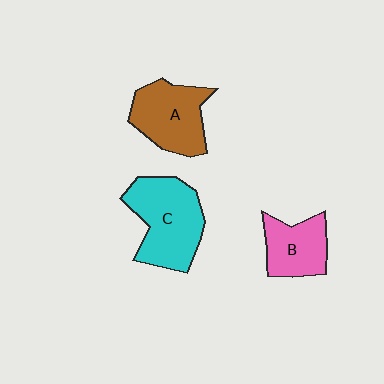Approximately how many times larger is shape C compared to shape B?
Approximately 1.6 times.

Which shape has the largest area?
Shape C (cyan).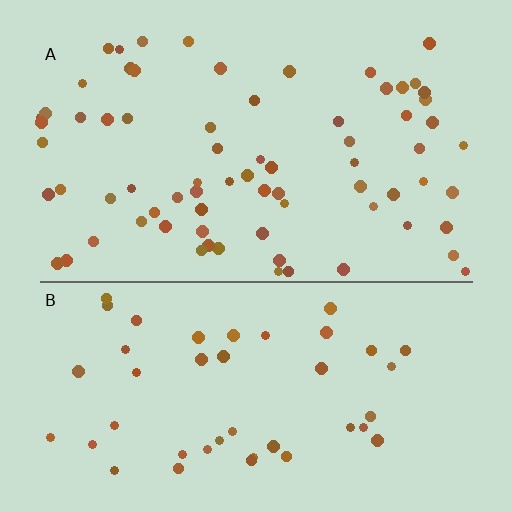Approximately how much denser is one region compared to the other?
Approximately 1.7× — region A over region B.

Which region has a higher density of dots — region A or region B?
A (the top).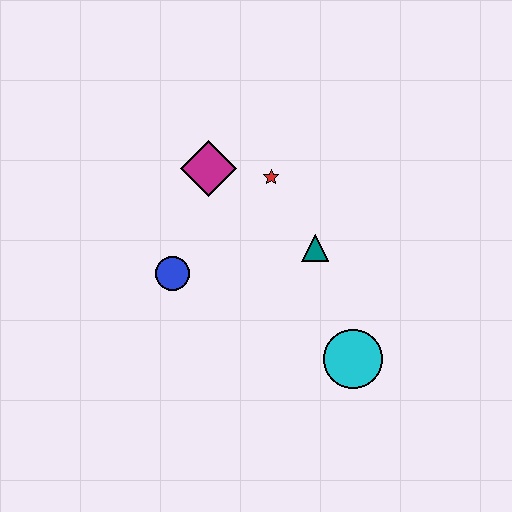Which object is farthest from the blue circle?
The cyan circle is farthest from the blue circle.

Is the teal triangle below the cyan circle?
No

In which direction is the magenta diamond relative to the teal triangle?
The magenta diamond is to the left of the teal triangle.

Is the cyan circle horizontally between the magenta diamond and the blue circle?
No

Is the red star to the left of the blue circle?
No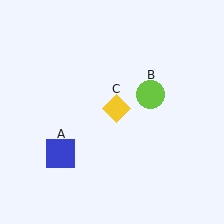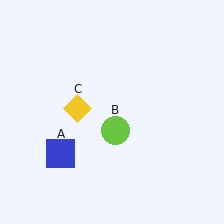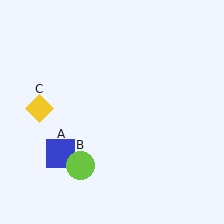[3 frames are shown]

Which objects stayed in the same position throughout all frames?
Blue square (object A) remained stationary.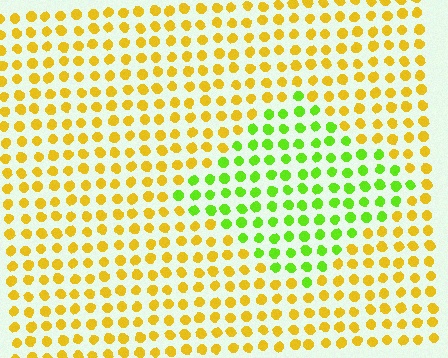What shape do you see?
I see a diamond.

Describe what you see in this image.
The image is filled with small yellow elements in a uniform arrangement. A diamond-shaped region is visible where the elements are tinted to a slightly different hue, forming a subtle color boundary.